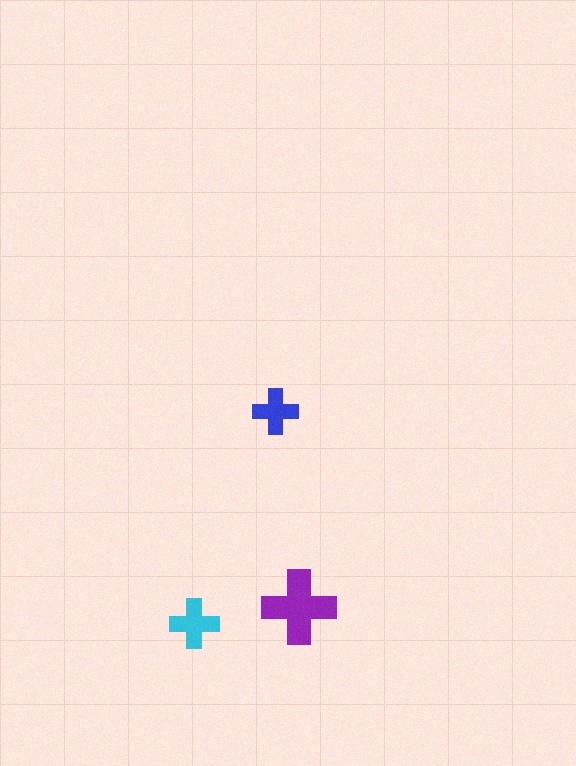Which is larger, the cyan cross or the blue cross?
The cyan one.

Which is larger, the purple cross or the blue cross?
The purple one.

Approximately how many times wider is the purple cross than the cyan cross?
About 1.5 times wider.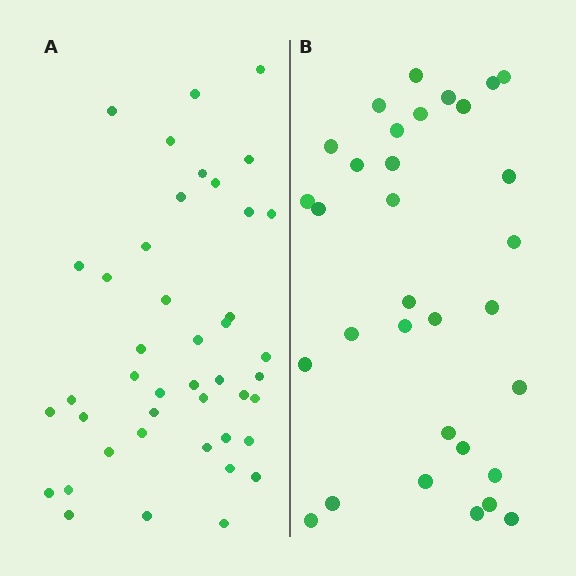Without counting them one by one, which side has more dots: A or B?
Region A (the left region) has more dots.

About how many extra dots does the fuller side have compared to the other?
Region A has roughly 12 or so more dots than region B.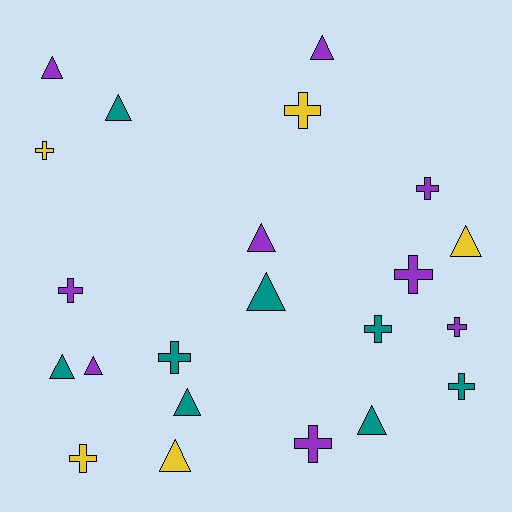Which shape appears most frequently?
Cross, with 11 objects.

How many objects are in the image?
There are 22 objects.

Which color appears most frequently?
Purple, with 9 objects.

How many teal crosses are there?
There are 3 teal crosses.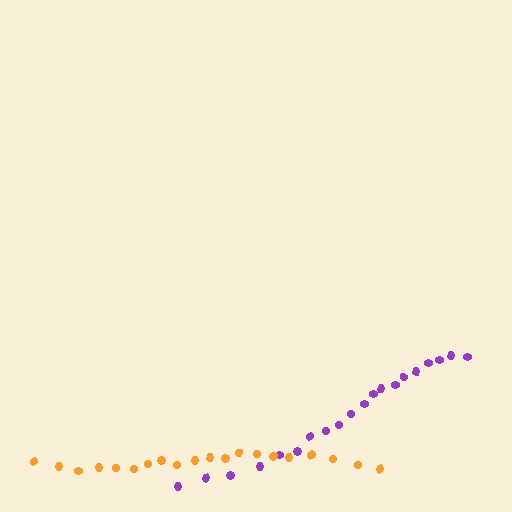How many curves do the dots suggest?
There are 2 distinct paths.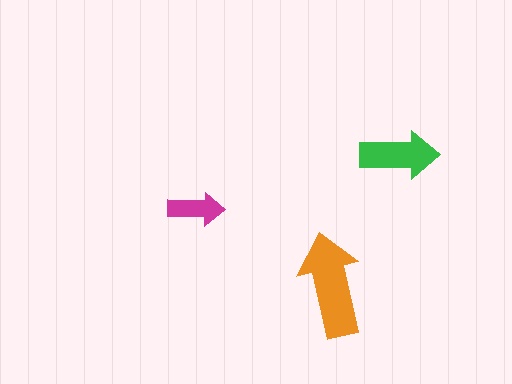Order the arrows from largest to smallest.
the orange one, the green one, the magenta one.